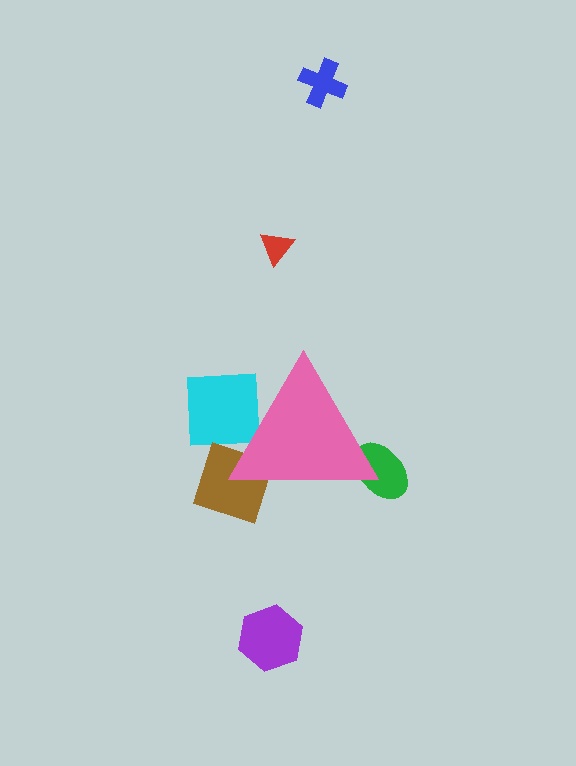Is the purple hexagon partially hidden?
No, the purple hexagon is fully visible.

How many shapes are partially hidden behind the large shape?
3 shapes are partially hidden.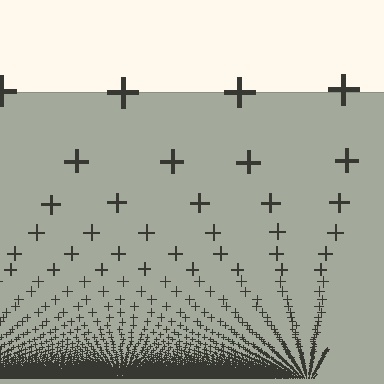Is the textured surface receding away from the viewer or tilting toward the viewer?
The surface appears to tilt toward the viewer. Texture elements get larger and sparser toward the top.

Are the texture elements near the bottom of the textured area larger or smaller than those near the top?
Smaller. The gradient is inverted — elements near the bottom are smaller and denser.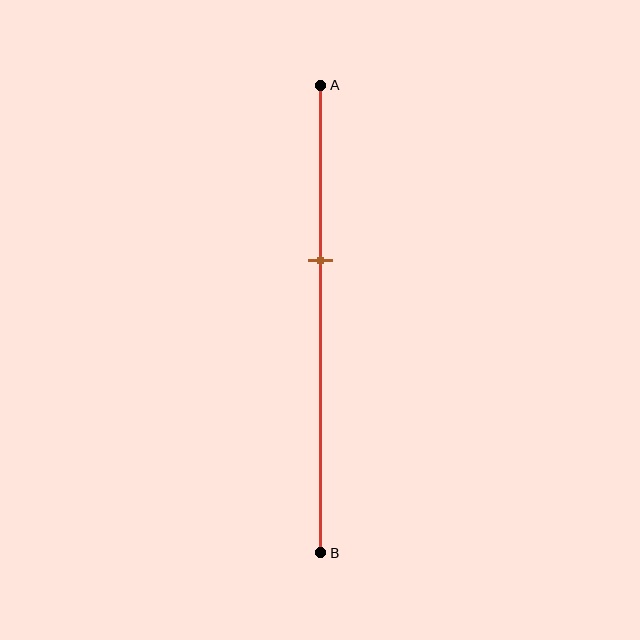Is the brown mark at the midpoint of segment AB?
No, the mark is at about 35% from A, not at the 50% midpoint.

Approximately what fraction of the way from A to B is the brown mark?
The brown mark is approximately 35% of the way from A to B.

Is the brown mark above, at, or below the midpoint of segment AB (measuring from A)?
The brown mark is above the midpoint of segment AB.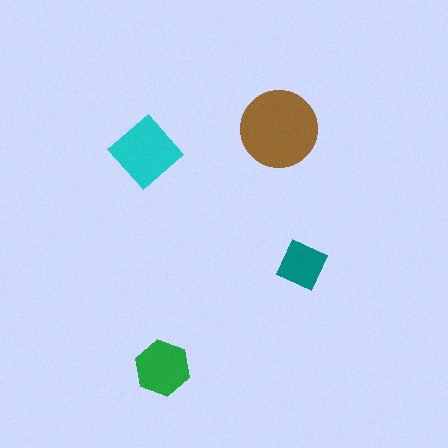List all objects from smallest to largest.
The teal square, the green hexagon, the cyan diamond, the brown circle.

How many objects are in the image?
There are 4 objects in the image.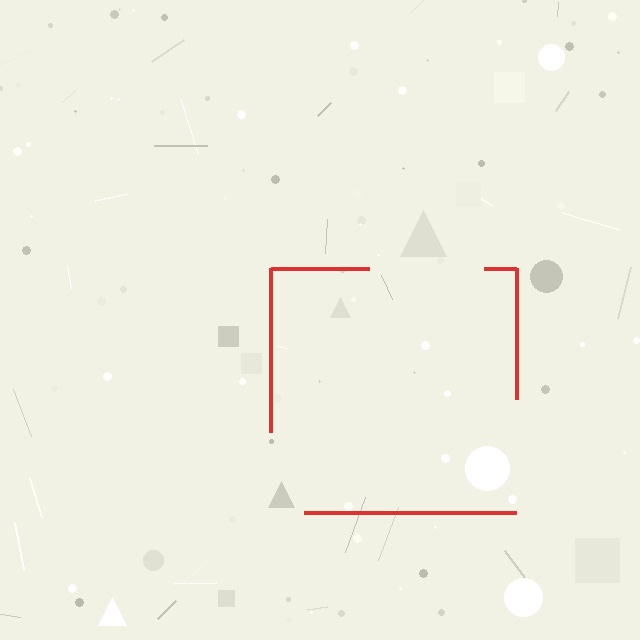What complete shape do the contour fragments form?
The contour fragments form a square.